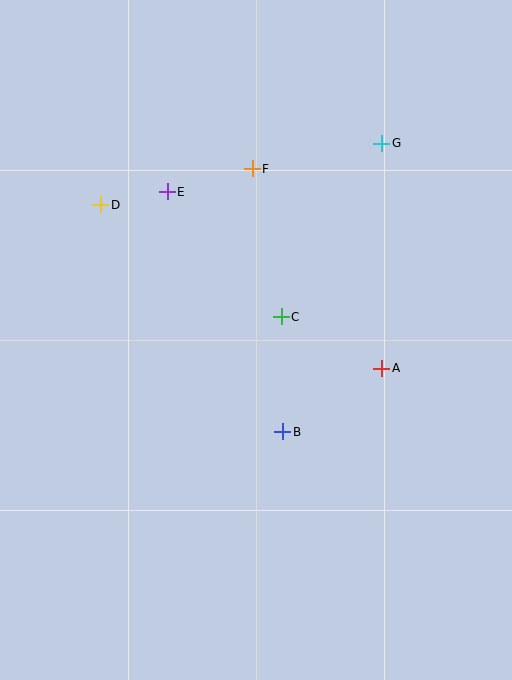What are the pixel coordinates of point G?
Point G is at (381, 143).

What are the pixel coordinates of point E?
Point E is at (167, 192).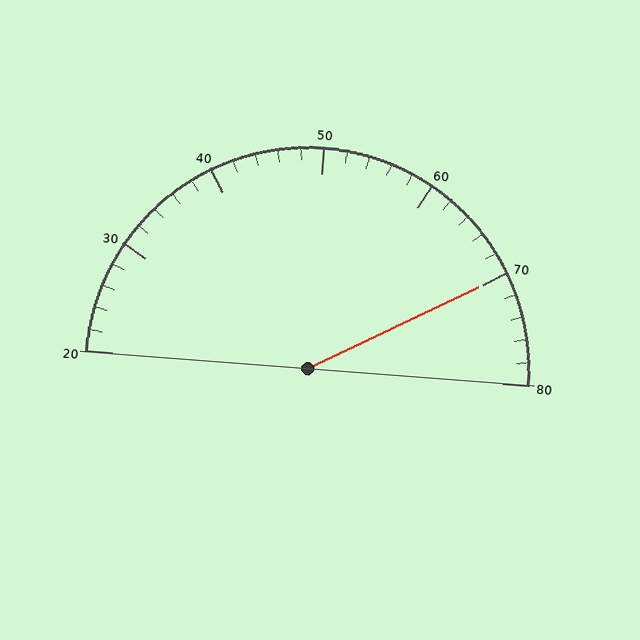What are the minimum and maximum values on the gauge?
The gauge ranges from 20 to 80.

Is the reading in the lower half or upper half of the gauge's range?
The reading is in the upper half of the range (20 to 80).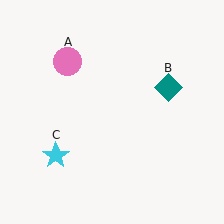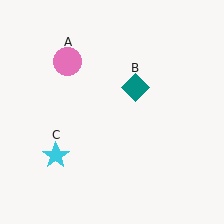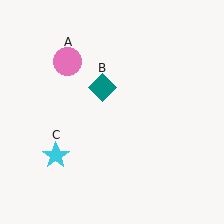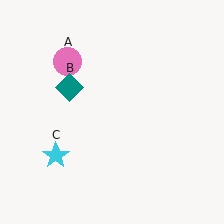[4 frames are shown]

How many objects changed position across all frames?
1 object changed position: teal diamond (object B).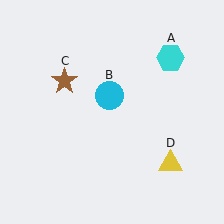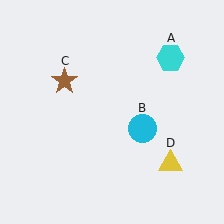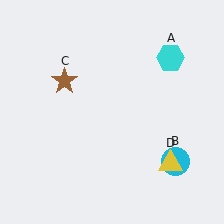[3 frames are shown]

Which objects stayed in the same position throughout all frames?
Cyan hexagon (object A) and brown star (object C) and yellow triangle (object D) remained stationary.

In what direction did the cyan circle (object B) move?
The cyan circle (object B) moved down and to the right.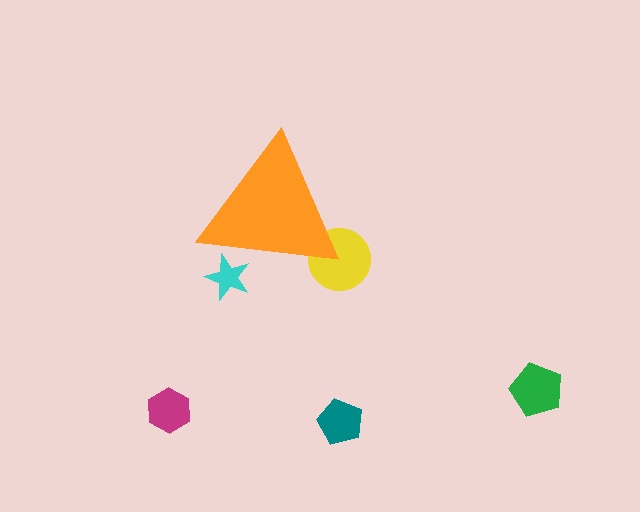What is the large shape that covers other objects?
An orange triangle.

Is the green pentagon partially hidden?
No, the green pentagon is fully visible.